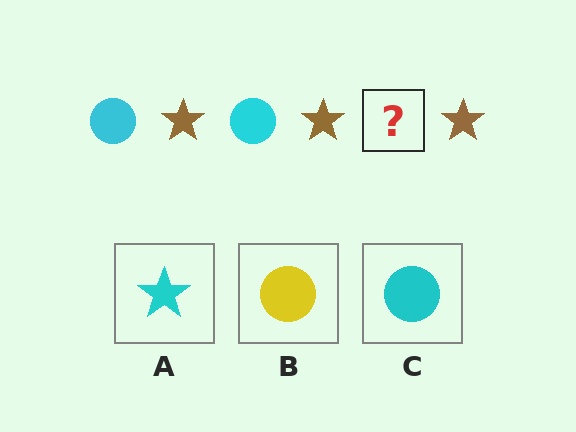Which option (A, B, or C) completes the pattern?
C.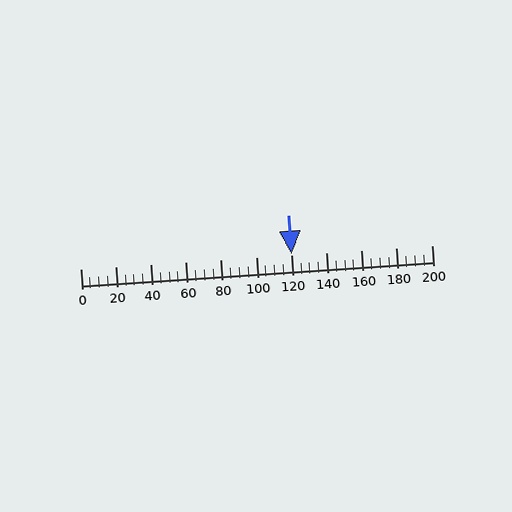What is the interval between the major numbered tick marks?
The major tick marks are spaced 20 units apart.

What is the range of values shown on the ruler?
The ruler shows values from 0 to 200.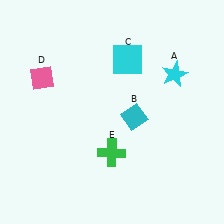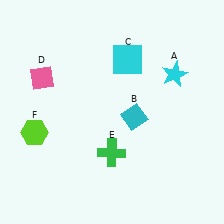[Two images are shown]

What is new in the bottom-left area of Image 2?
A lime hexagon (F) was added in the bottom-left area of Image 2.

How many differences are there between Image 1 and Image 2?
There is 1 difference between the two images.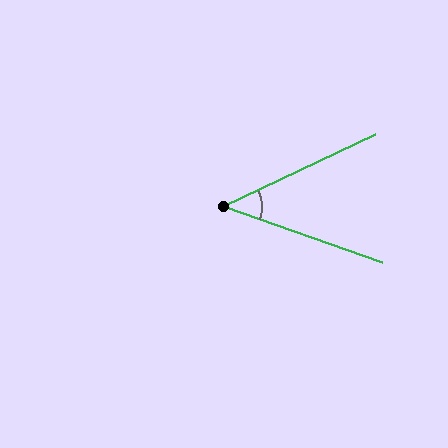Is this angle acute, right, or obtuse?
It is acute.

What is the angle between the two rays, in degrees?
Approximately 45 degrees.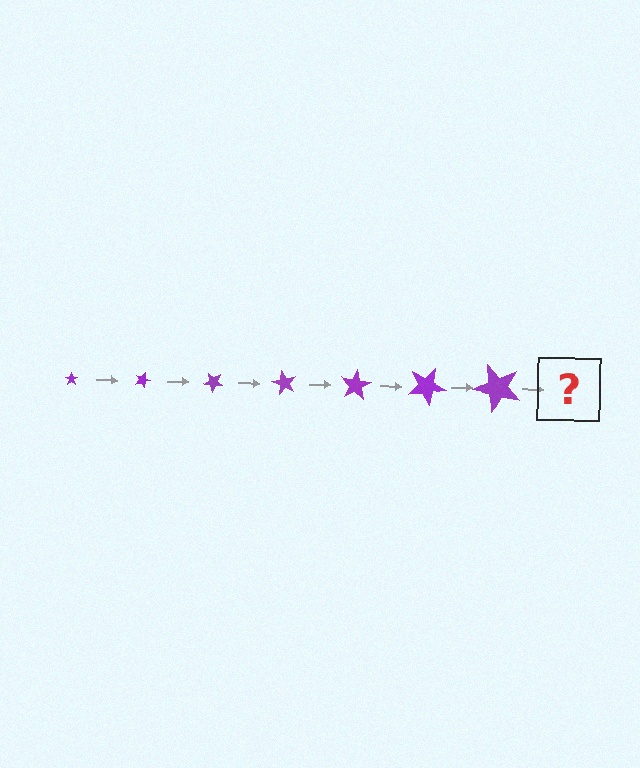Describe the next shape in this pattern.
It should be a star, larger than the previous one and rotated 140 degrees from the start.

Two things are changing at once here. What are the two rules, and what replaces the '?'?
The two rules are that the star grows larger each step and it rotates 20 degrees each step. The '?' should be a star, larger than the previous one and rotated 140 degrees from the start.